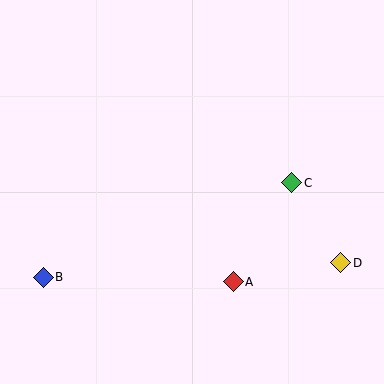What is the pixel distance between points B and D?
The distance between B and D is 298 pixels.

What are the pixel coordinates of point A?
Point A is at (233, 282).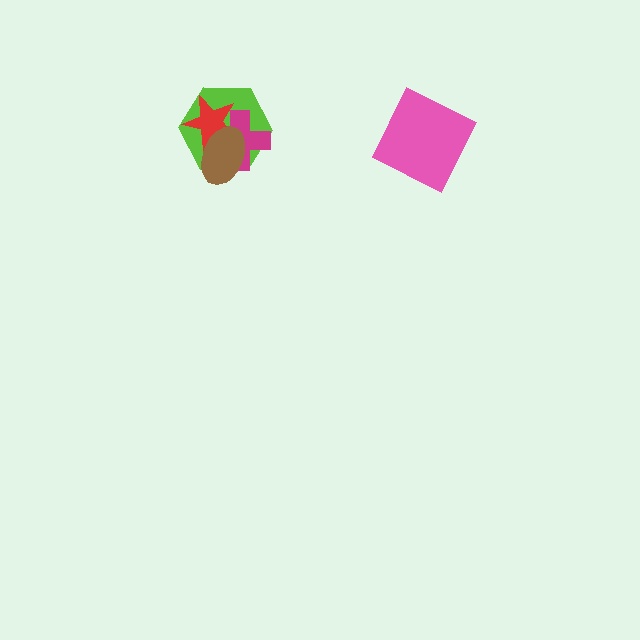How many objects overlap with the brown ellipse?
3 objects overlap with the brown ellipse.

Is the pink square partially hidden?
No, no other shape covers it.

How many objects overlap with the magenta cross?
3 objects overlap with the magenta cross.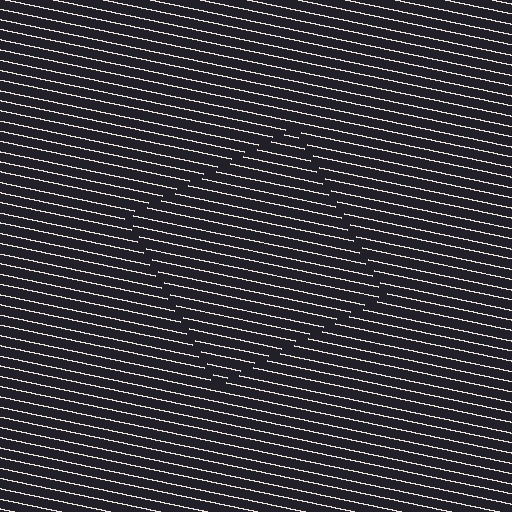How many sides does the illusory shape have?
4 sides — the line-ends trace a square.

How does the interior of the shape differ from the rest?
The interior of the shape contains the same grating, shifted by half a period — the contour is defined by the phase discontinuity where line-ends from the inner and outer gratings abut.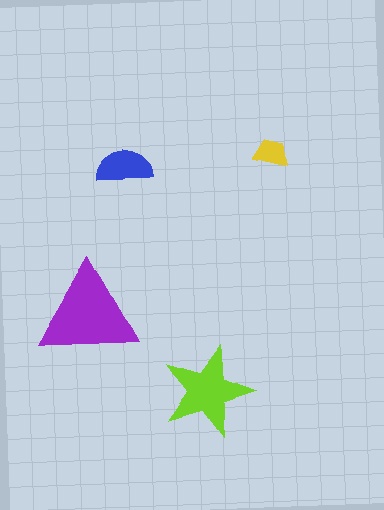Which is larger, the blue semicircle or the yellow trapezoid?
The blue semicircle.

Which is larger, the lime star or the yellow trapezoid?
The lime star.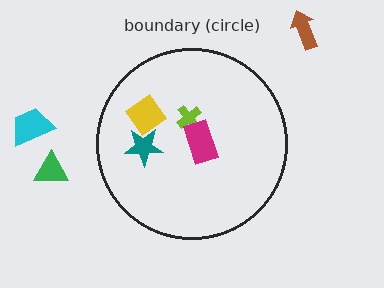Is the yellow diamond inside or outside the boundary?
Inside.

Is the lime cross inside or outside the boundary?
Inside.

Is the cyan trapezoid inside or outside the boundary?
Outside.